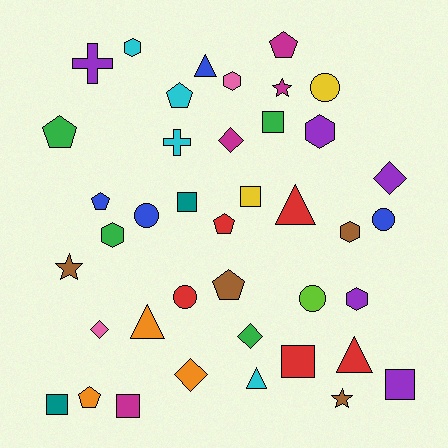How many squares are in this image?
There are 7 squares.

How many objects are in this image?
There are 40 objects.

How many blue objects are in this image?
There are 4 blue objects.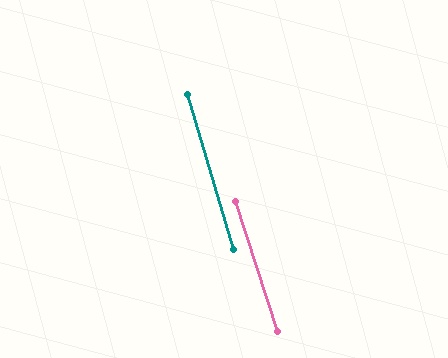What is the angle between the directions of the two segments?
Approximately 2 degrees.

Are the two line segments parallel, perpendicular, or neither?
Parallel — their directions differ by only 1.6°.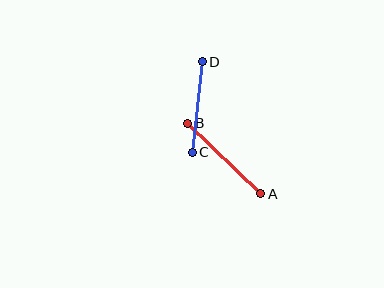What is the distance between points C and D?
The distance is approximately 91 pixels.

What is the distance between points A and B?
The distance is approximately 101 pixels.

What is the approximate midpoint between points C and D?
The midpoint is at approximately (197, 107) pixels.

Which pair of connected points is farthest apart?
Points A and B are farthest apart.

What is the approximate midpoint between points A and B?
The midpoint is at approximately (224, 159) pixels.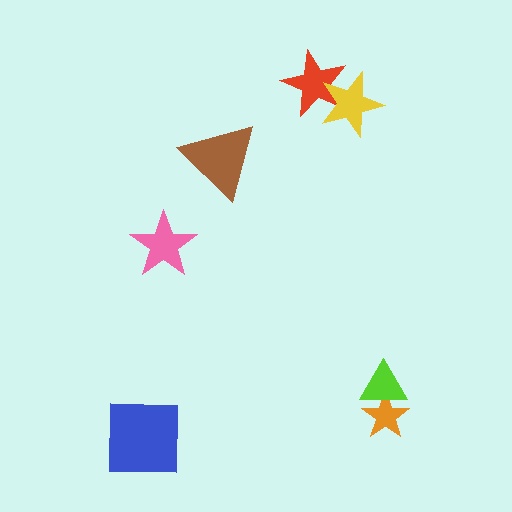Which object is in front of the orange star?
The lime triangle is in front of the orange star.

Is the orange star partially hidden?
Yes, it is partially covered by another shape.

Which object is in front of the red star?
The yellow star is in front of the red star.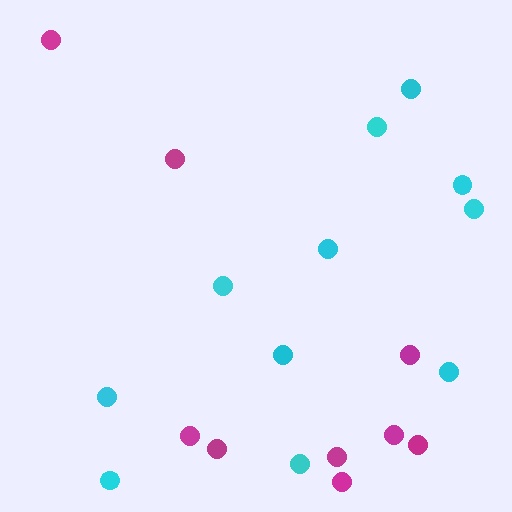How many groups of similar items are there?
There are 2 groups: one group of cyan circles (11) and one group of magenta circles (9).